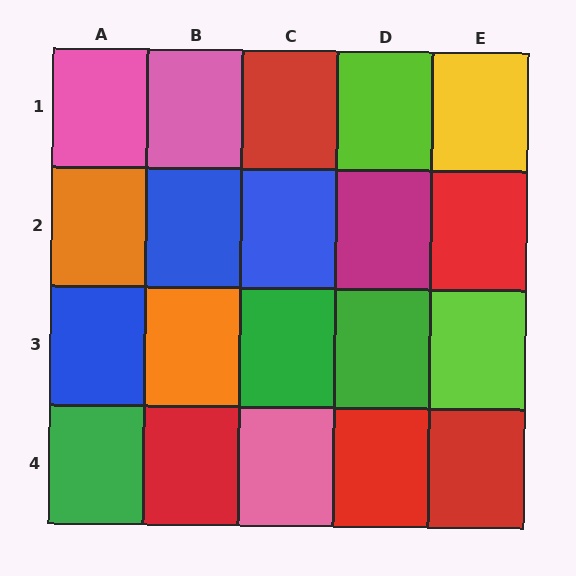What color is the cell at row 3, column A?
Blue.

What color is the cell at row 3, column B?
Orange.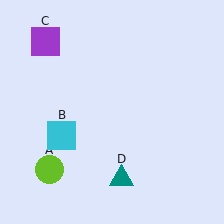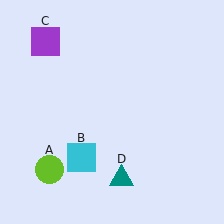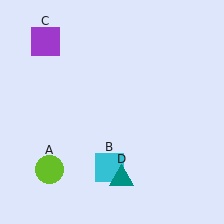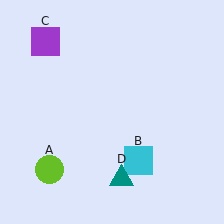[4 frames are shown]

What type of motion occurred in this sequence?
The cyan square (object B) rotated counterclockwise around the center of the scene.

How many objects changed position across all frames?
1 object changed position: cyan square (object B).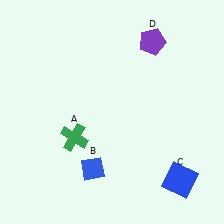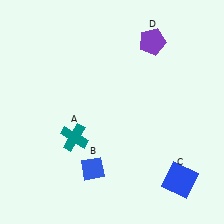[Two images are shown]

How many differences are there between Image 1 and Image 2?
There is 1 difference between the two images.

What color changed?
The cross (A) changed from green in Image 1 to teal in Image 2.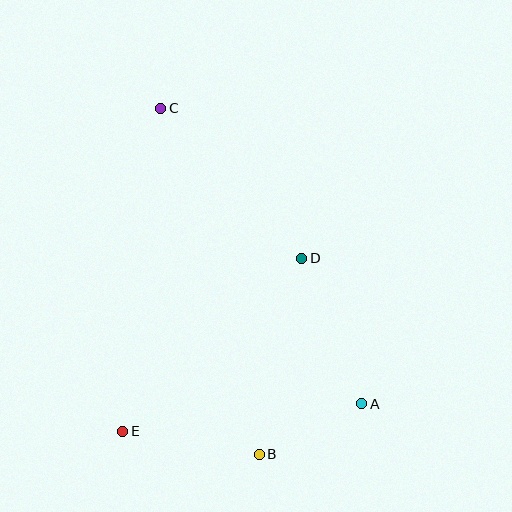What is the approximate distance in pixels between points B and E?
The distance between B and E is approximately 138 pixels.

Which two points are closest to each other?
Points A and B are closest to each other.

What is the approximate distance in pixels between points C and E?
The distance between C and E is approximately 325 pixels.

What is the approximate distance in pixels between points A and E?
The distance between A and E is approximately 241 pixels.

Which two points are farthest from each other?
Points B and C are farthest from each other.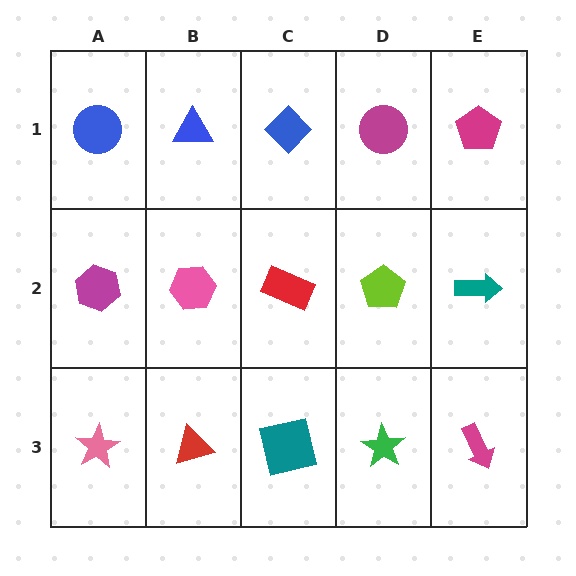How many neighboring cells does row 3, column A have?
2.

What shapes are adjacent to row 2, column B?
A blue triangle (row 1, column B), a red triangle (row 3, column B), a magenta hexagon (row 2, column A), a red rectangle (row 2, column C).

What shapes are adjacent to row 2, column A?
A blue circle (row 1, column A), a pink star (row 3, column A), a pink hexagon (row 2, column B).